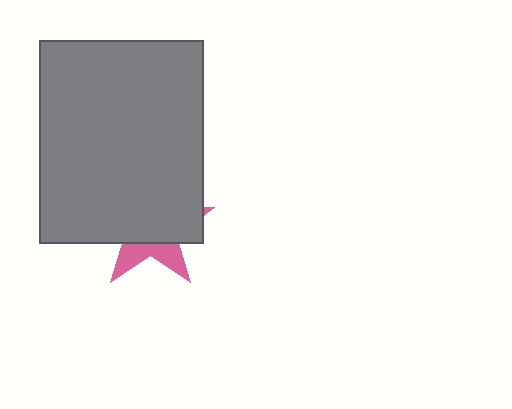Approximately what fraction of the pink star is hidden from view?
Roughly 69% of the pink star is hidden behind the gray rectangle.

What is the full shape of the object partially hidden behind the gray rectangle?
The partially hidden object is a pink star.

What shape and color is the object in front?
The object in front is a gray rectangle.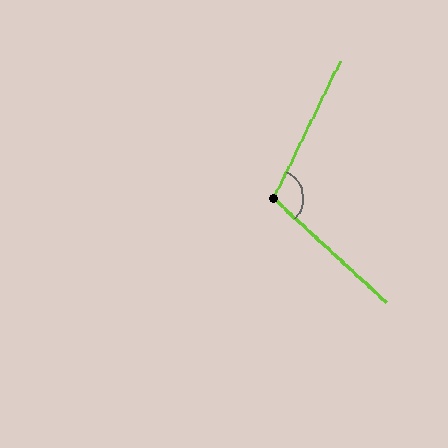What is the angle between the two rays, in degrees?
Approximately 107 degrees.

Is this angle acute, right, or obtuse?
It is obtuse.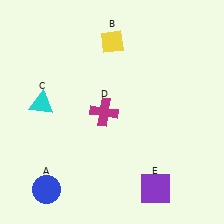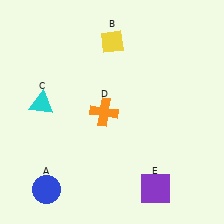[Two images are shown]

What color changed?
The cross (D) changed from magenta in Image 1 to orange in Image 2.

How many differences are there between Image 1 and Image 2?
There is 1 difference between the two images.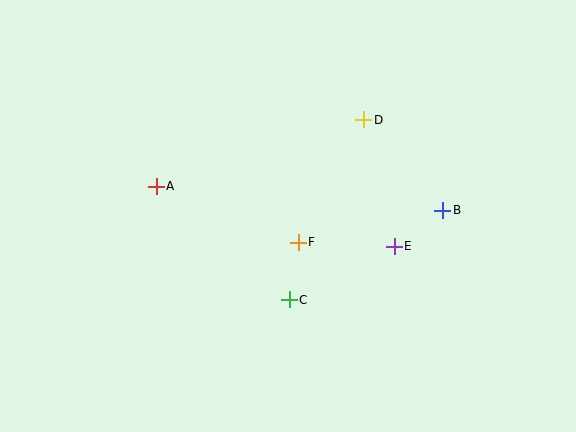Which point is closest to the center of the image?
Point F at (298, 242) is closest to the center.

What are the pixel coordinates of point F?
Point F is at (298, 242).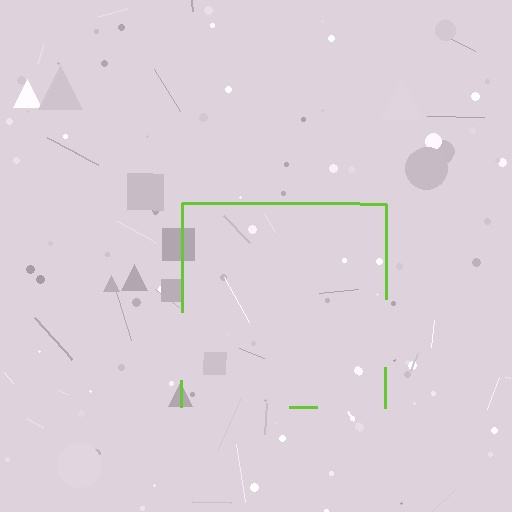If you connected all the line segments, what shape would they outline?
They would outline a square.